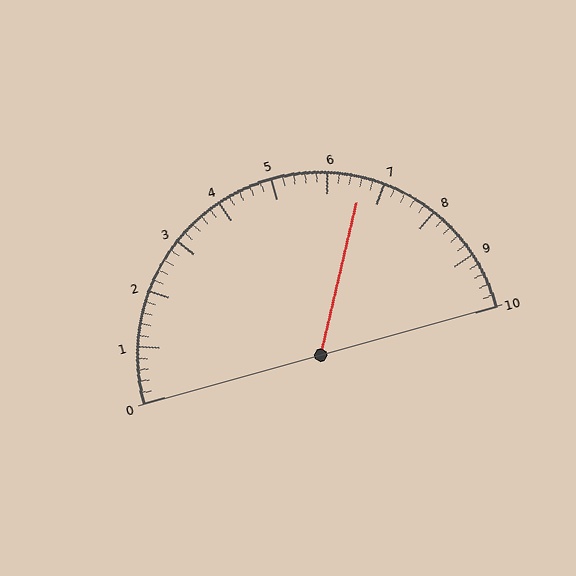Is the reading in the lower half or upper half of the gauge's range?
The reading is in the upper half of the range (0 to 10).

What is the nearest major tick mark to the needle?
The nearest major tick mark is 7.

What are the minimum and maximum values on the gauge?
The gauge ranges from 0 to 10.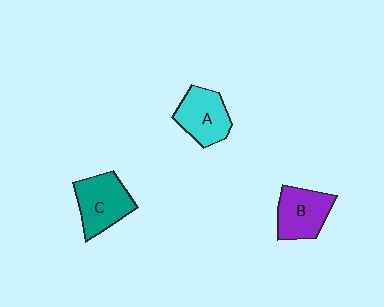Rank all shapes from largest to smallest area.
From largest to smallest: C (teal), B (purple), A (cyan).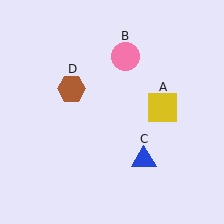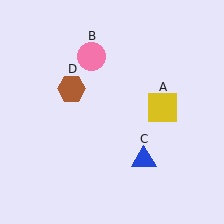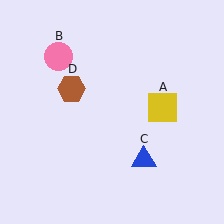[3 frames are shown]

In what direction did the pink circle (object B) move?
The pink circle (object B) moved left.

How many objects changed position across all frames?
1 object changed position: pink circle (object B).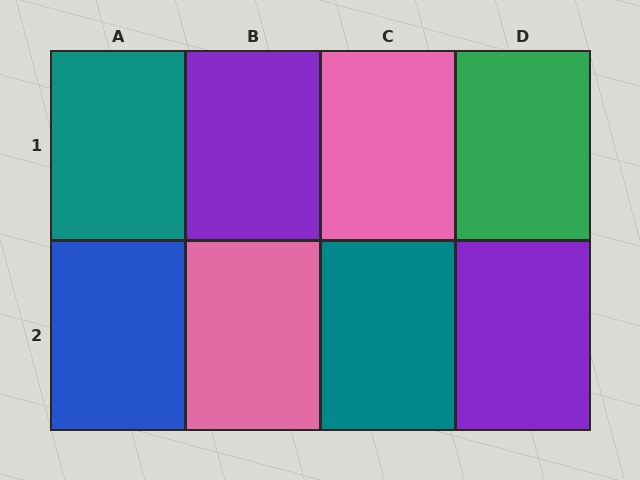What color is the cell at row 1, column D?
Green.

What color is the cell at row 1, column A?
Teal.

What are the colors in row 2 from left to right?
Blue, pink, teal, purple.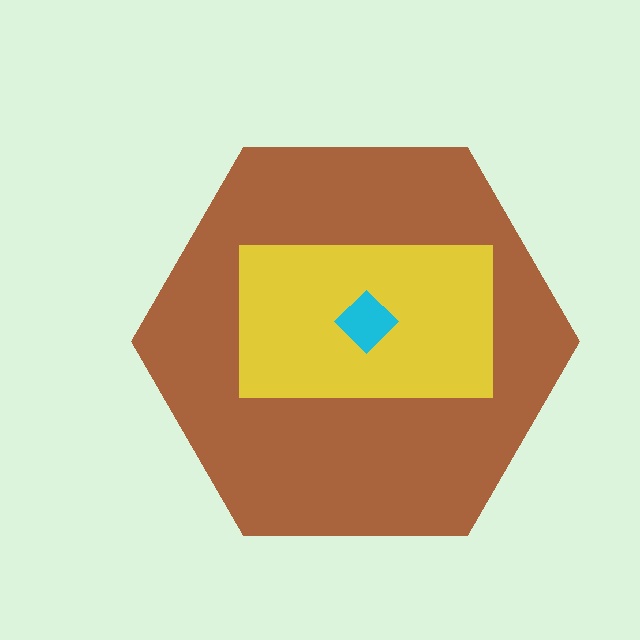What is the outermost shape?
The brown hexagon.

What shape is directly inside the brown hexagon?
The yellow rectangle.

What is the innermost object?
The cyan diamond.